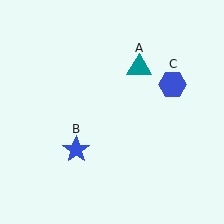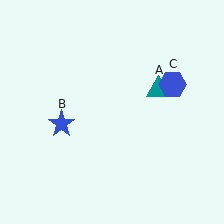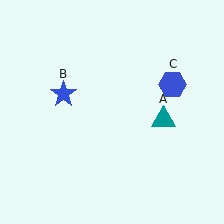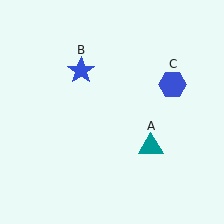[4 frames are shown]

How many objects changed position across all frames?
2 objects changed position: teal triangle (object A), blue star (object B).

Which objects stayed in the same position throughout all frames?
Blue hexagon (object C) remained stationary.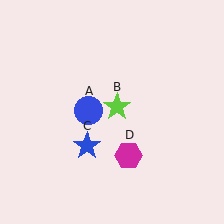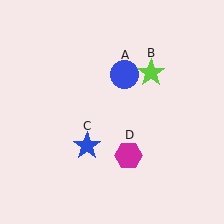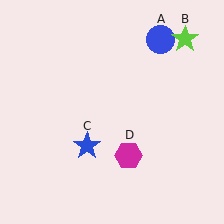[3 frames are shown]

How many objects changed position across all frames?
2 objects changed position: blue circle (object A), lime star (object B).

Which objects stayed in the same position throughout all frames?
Blue star (object C) and magenta hexagon (object D) remained stationary.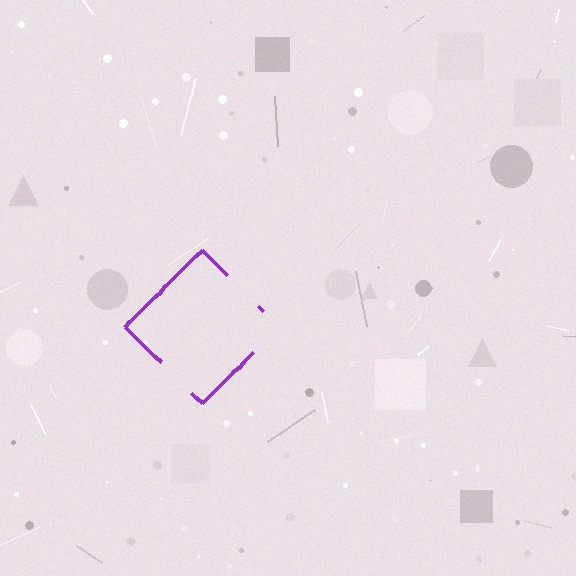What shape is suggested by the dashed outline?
The dashed outline suggests a diamond.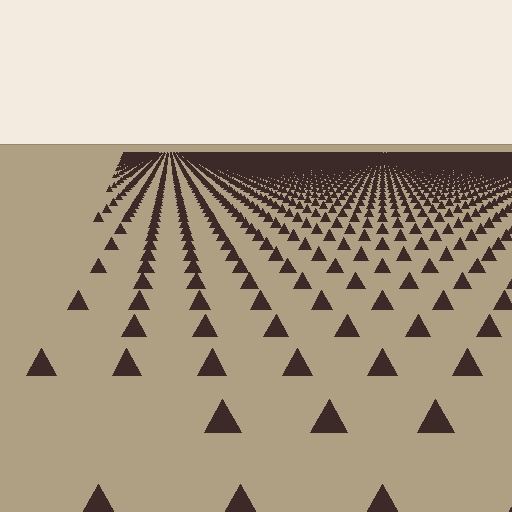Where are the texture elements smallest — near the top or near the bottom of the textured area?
Near the top.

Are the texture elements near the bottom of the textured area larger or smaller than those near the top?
Larger. Near the bottom, elements are closer to the viewer and appear at a bigger on-screen size.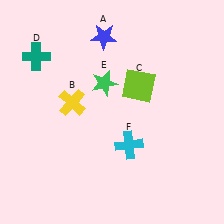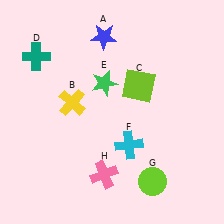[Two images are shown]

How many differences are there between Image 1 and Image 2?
There are 2 differences between the two images.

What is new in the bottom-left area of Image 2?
A pink cross (H) was added in the bottom-left area of Image 2.